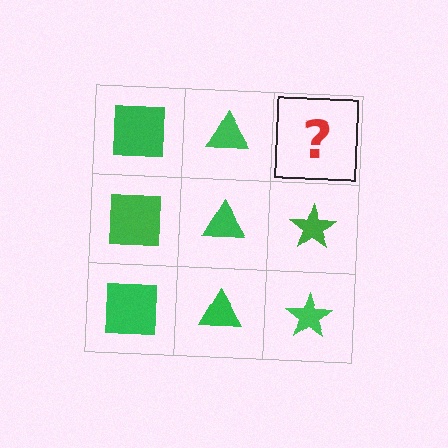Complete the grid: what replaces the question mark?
The question mark should be replaced with a green star.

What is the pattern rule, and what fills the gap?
The rule is that each column has a consistent shape. The gap should be filled with a green star.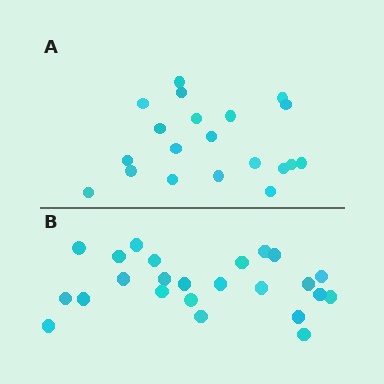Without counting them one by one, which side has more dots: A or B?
Region B (the bottom region) has more dots.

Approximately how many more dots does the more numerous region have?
Region B has about 4 more dots than region A.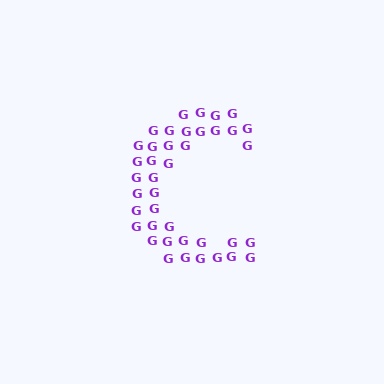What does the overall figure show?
The overall figure shows the letter C.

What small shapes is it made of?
It is made of small letter G's.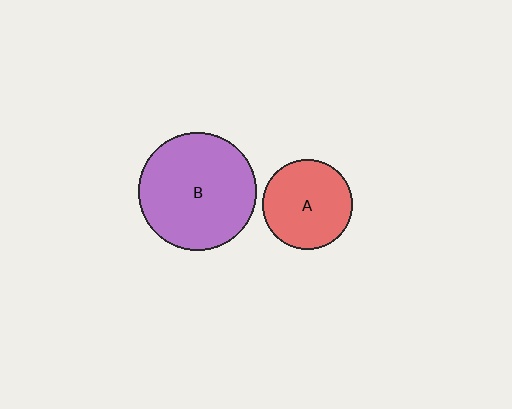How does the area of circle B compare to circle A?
Approximately 1.7 times.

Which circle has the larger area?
Circle B (purple).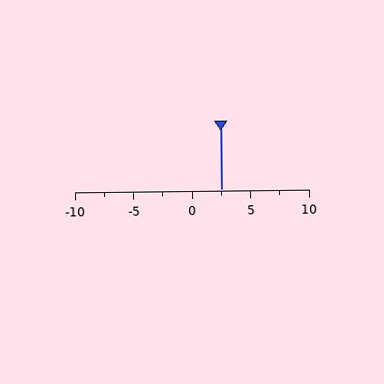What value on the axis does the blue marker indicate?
The marker indicates approximately 2.5.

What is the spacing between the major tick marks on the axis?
The major ticks are spaced 5 apart.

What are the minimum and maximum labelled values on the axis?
The axis runs from -10 to 10.